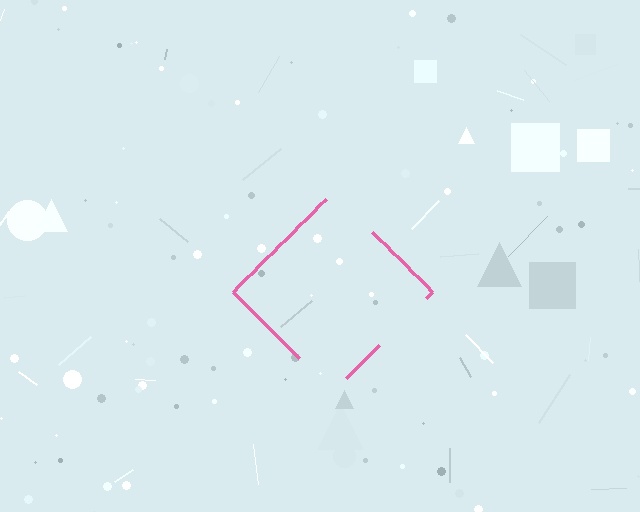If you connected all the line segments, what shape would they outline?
They would outline a diamond.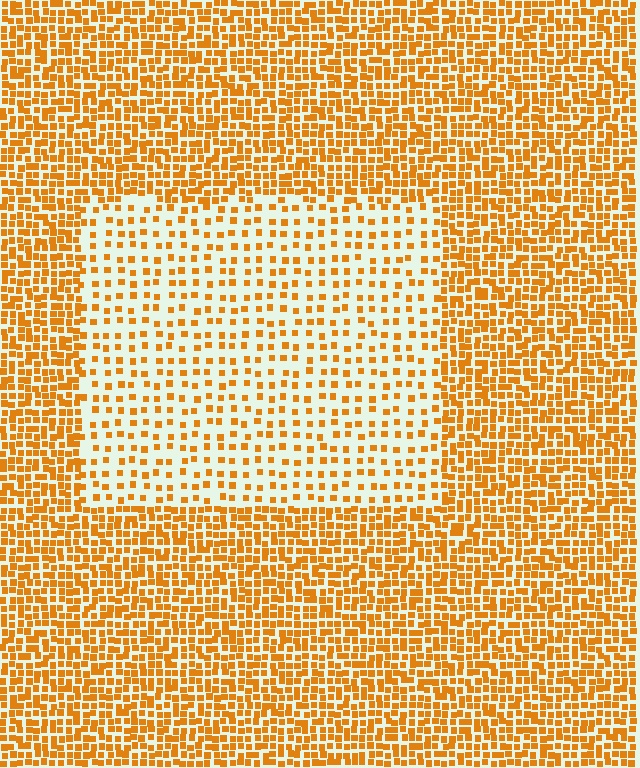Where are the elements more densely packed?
The elements are more densely packed outside the rectangle boundary.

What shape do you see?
I see a rectangle.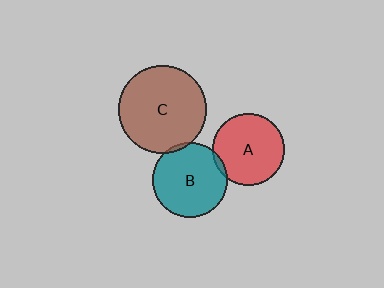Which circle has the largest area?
Circle C (brown).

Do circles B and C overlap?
Yes.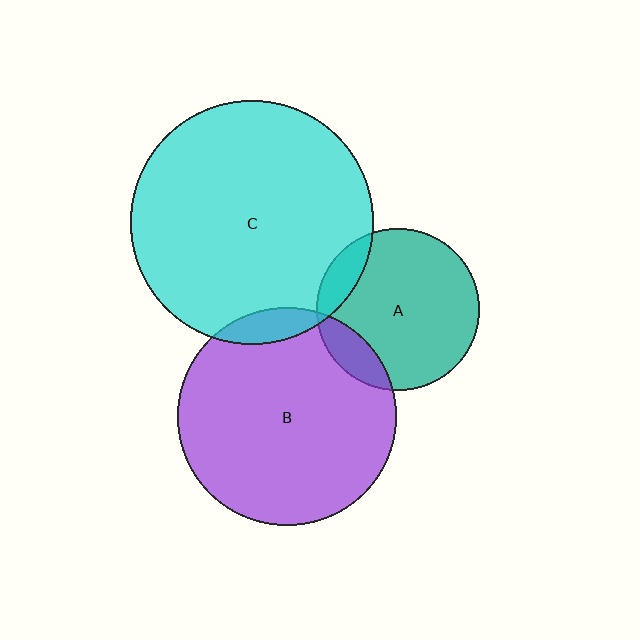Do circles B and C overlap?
Yes.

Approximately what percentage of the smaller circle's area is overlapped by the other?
Approximately 5%.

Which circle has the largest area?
Circle C (cyan).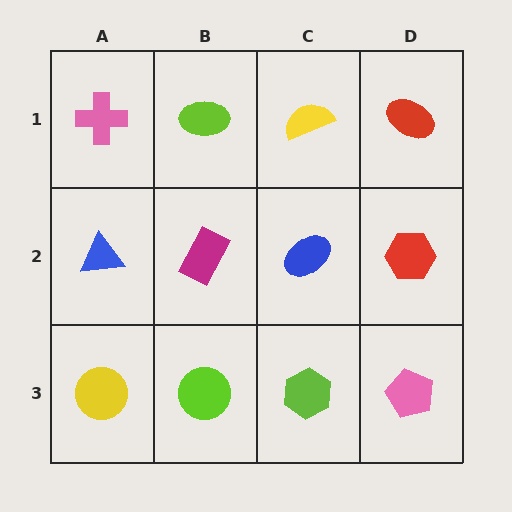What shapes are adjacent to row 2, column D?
A red ellipse (row 1, column D), a pink pentagon (row 3, column D), a blue ellipse (row 2, column C).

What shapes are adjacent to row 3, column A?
A blue triangle (row 2, column A), a lime circle (row 3, column B).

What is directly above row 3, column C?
A blue ellipse.